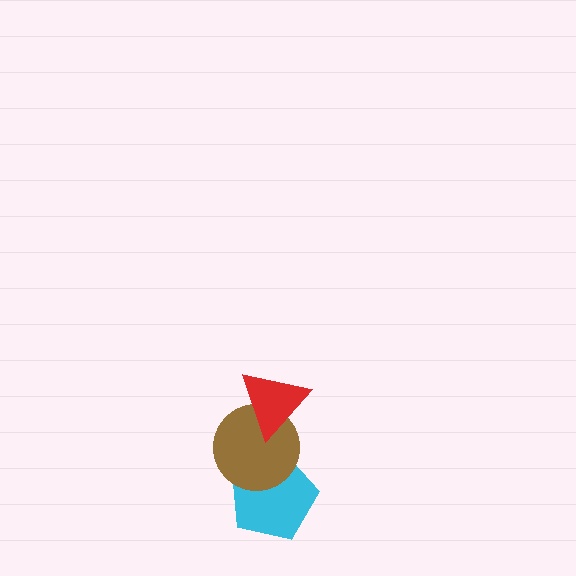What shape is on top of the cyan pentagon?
The brown circle is on top of the cyan pentagon.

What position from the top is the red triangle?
The red triangle is 1st from the top.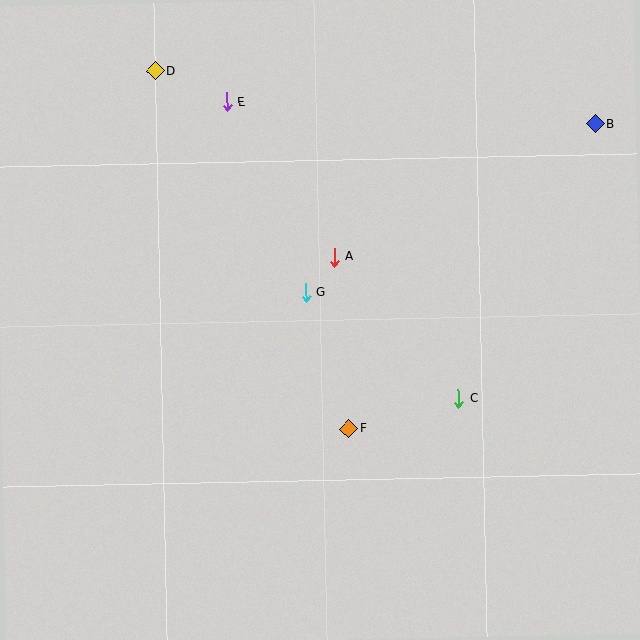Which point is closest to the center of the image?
Point G at (306, 293) is closest to the center.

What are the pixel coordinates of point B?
Point B is at (595, 124).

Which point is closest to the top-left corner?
Point D is closest to the top-left corner.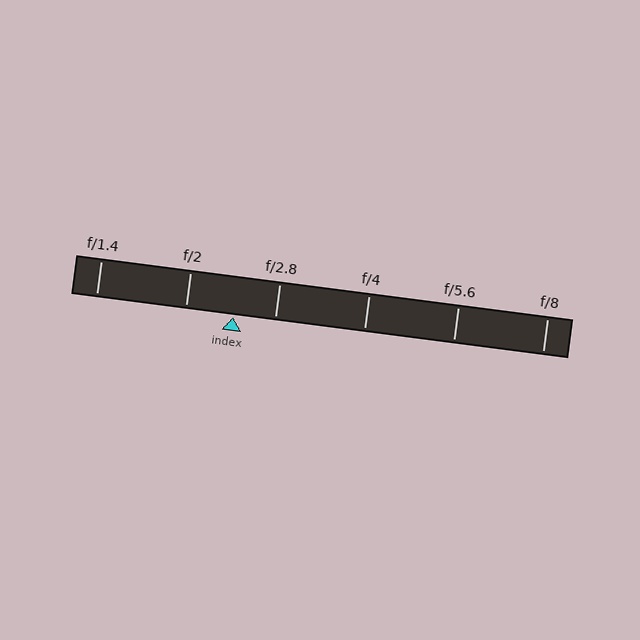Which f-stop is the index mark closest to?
The index mark is closest to f/2.8.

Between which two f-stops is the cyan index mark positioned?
The index mark is between f/2 and f/2.8.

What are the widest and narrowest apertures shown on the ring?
The widest aperture shown is f/1.4 and the narrowest is f/8.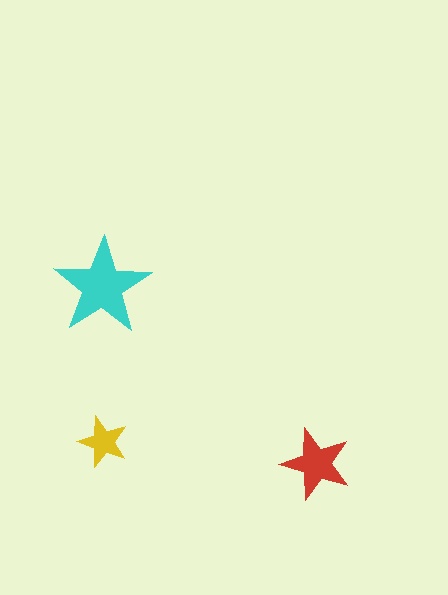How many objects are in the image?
There are 3 objects in the image.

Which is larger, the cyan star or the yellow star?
The cyan one.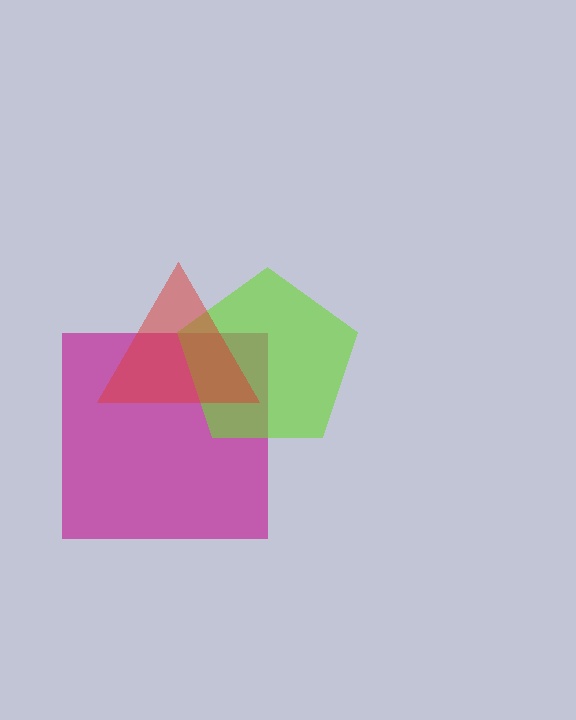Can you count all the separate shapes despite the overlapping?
Yes, there are 3 separate shapes.